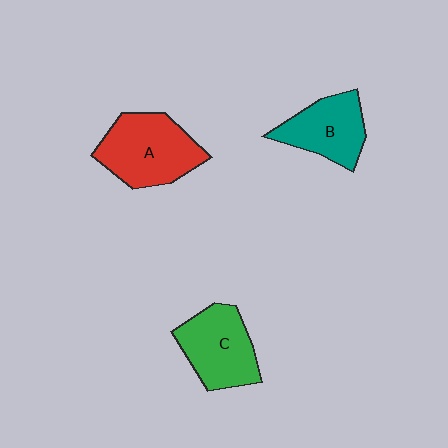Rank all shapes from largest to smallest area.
From largest to smallest: A (red), C (green), B (teal).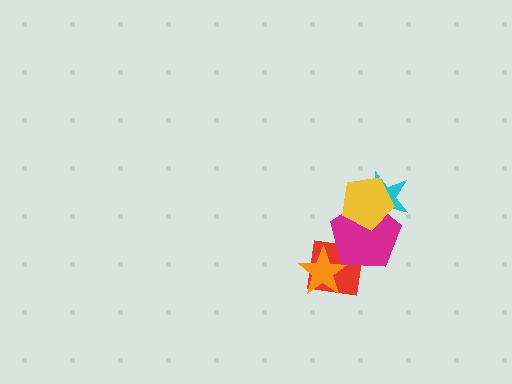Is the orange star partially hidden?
Yes, it is partially covered by another shape.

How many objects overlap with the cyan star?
2 objects overlap with the cyan star.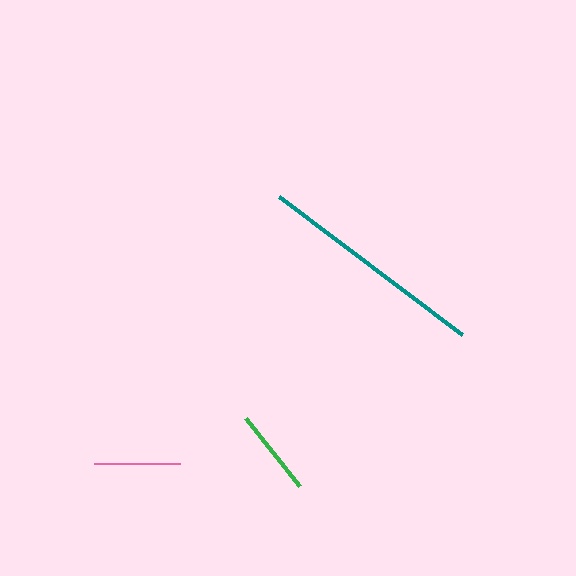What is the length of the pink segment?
The pink segment is approximately 85 pixels long.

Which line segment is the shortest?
The pink line is the shortest at approximately 85 pixels.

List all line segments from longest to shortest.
From longest to shortest: teal, green, pink.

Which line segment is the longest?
The teal line is the longest at approximately 230 pixels.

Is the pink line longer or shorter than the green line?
The green line is longer than the pink line.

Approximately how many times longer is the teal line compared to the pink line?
The teal line is approximately 2.7 times the length of the pink line.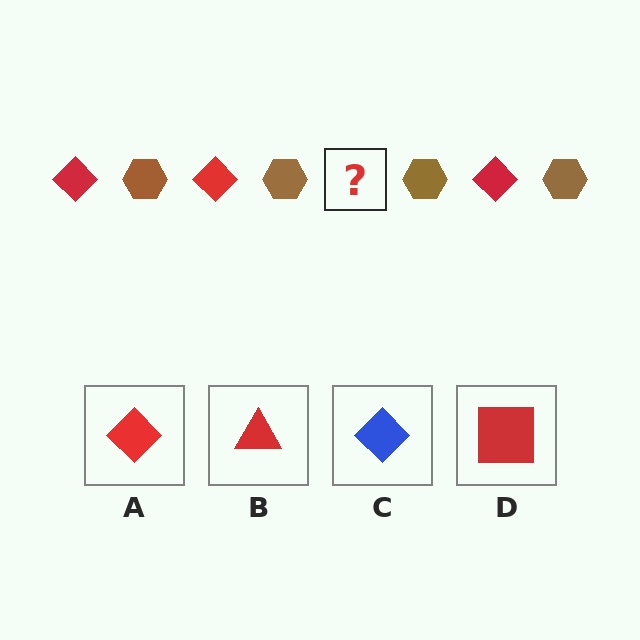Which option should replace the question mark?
Option A.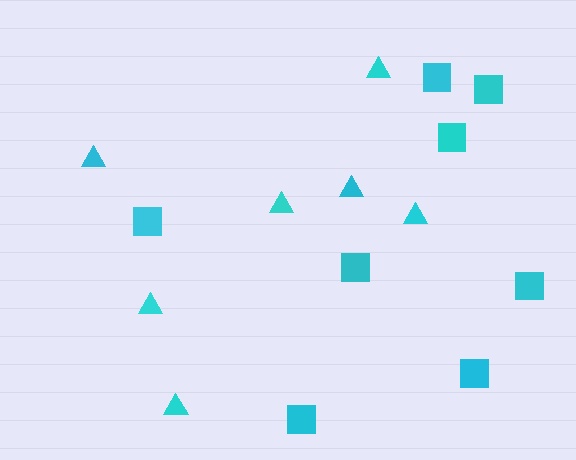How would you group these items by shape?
There are 2 groups: one group of triangles (7) and one group of squares (8).